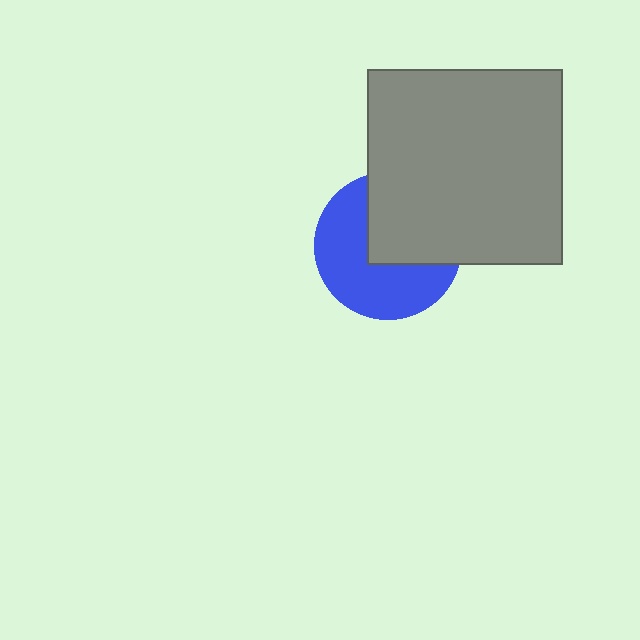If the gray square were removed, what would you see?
You would see the complete blue circle.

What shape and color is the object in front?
The object in front is a gray square.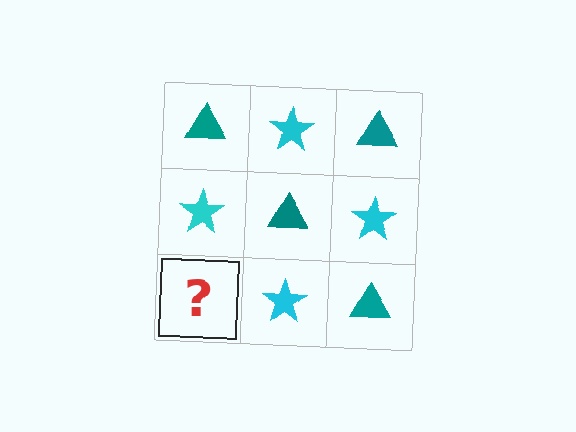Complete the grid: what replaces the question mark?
The question mark should be replaced with a teal triangle.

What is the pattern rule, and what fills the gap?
The rule is that it alternates teal triangle and cyan star in a checkerboard pattern. The gap should be filled with a teal triangle.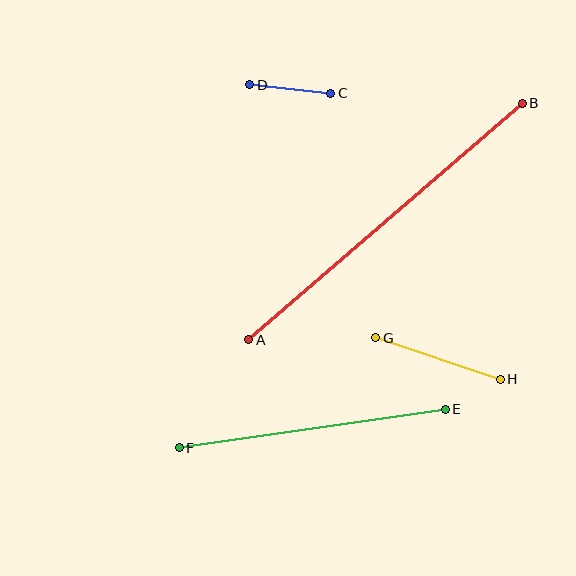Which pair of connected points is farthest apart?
Points A and B are farthest apart.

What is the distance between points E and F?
The distance is approximately 269 pixels.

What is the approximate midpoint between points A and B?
The midpoint is at approximately (385, 221) pixels.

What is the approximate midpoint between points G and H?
The midpoint is at approximately (438, 359) pixels.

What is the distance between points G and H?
The distance is approximately 131 pixels.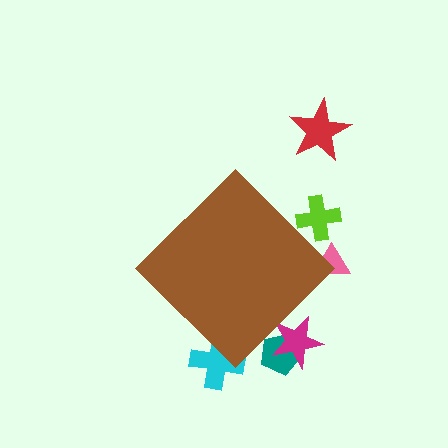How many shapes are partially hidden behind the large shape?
5 shapes are partially hidden.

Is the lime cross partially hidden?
Yes, the lime cross is partially hidden behind the brown diamond.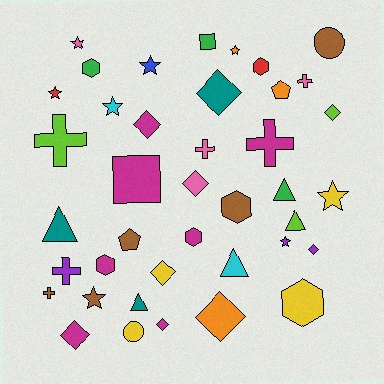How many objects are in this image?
There are 40 objects.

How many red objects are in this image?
There are 2 red objects.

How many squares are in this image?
There are 2 squares.